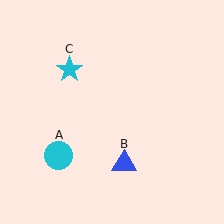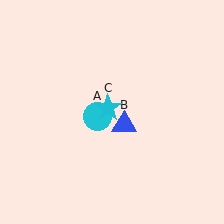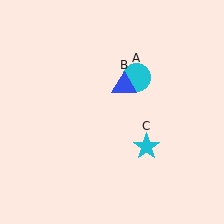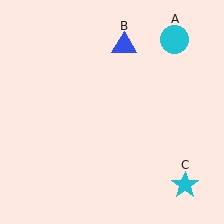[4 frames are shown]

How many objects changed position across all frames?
3 objects changed position: cyan circle (object A), blue triangle (object B), cyan star (object C).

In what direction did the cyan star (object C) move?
The cyan star (object C) moved down and to the right.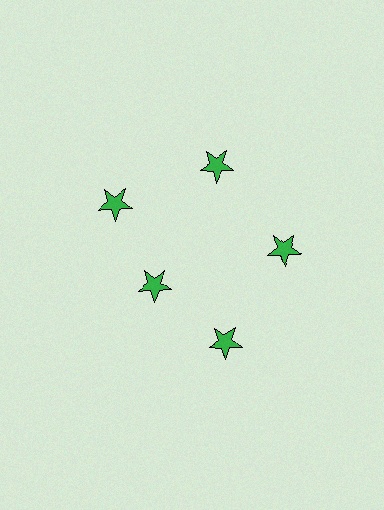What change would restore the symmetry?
The symmetry would be restored by moving it outward, back onto the ring so that all 5 stars sit at equal angles and equal distance from the center.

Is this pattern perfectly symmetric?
No. The 5 green stars are arranged in a ring, but one element near the 8 o'clock position is pulled inward toward the center, breaking the 5-fold rotational symmetry.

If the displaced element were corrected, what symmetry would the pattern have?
It would have 5-fold rotational symmetry — the pattern would map onto itself every 72 degrees.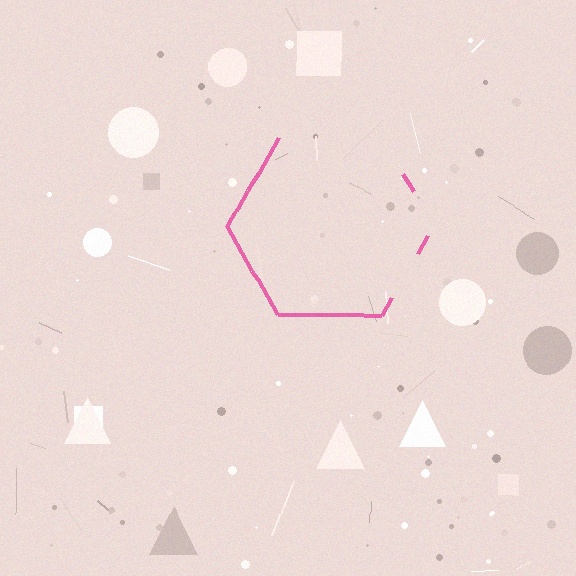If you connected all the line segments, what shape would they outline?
They would outline a hexagon.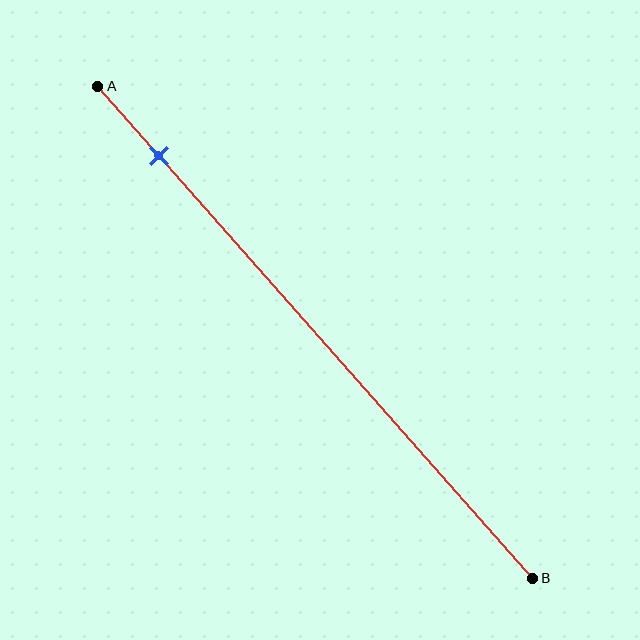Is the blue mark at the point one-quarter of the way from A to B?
No, the mark is at about 15% from A, not at the 25% one-quarter point.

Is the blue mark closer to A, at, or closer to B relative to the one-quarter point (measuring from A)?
The blue mark is closer to point A than the one-quarter point of segment AB.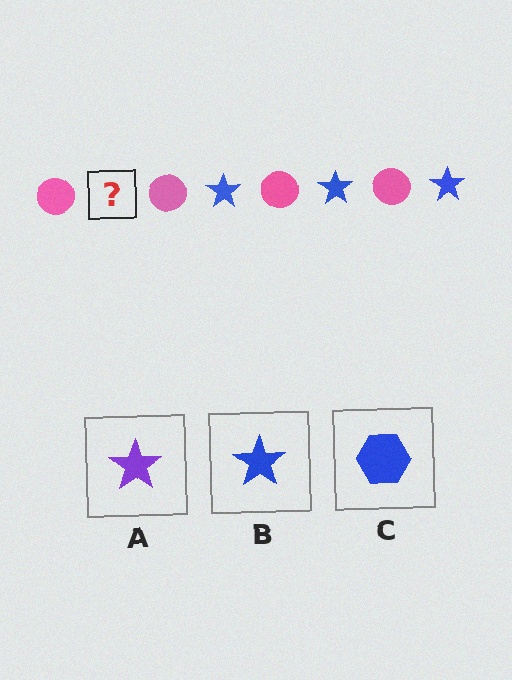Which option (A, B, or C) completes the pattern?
B.